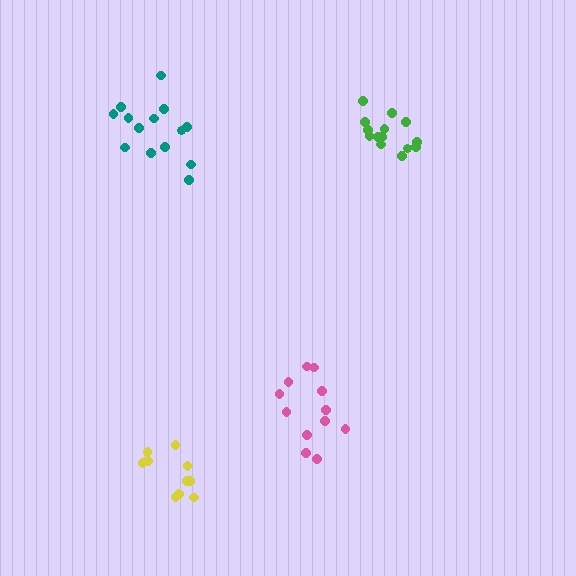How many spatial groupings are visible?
There are 4 spatial groupings.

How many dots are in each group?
Group 1: 12 dots, Group 2: 14 dots, Group 3: 10 dots, Group 4: 14 dots (50 total).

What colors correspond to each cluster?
The clusters are colored: pink, green, yellow, teal.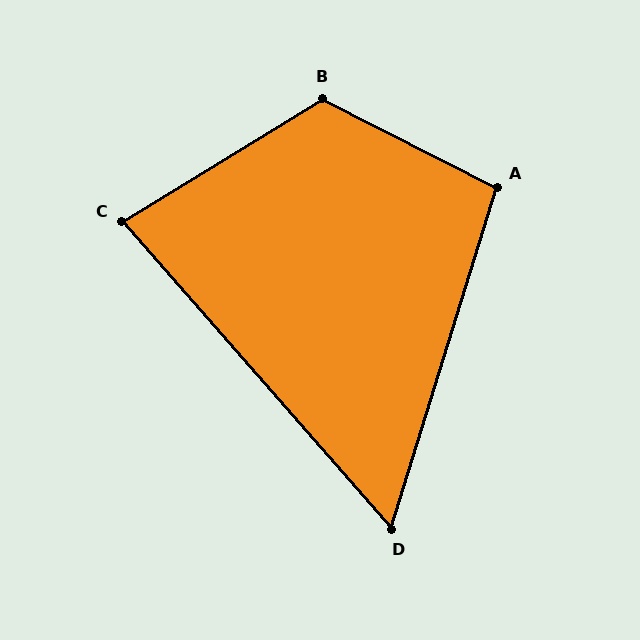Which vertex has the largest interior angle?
B, at approximately 122 degrees.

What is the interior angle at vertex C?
Approximately 80 degrees (acute).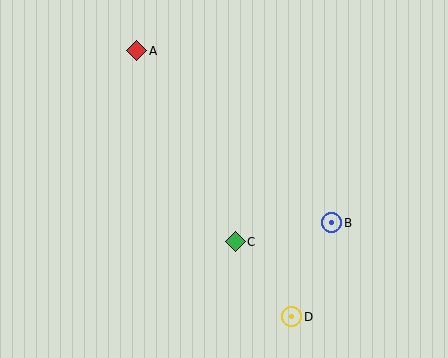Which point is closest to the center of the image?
Point C at (235, 242) is closest to the center.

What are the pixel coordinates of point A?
Point A is at (137, 51).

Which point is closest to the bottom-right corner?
Point D is closest to the bottom-right corner.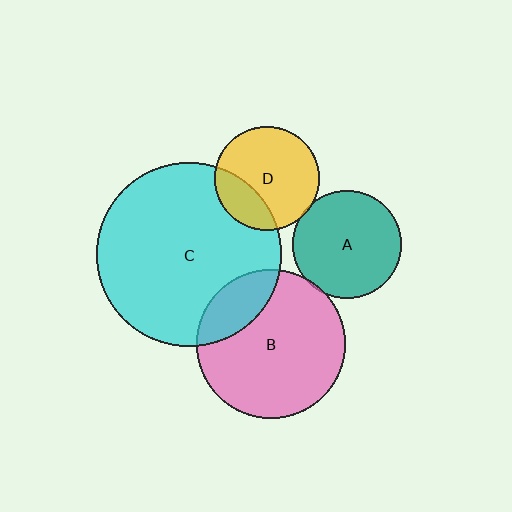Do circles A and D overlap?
Yes.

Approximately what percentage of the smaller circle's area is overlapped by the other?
Approximately 5%.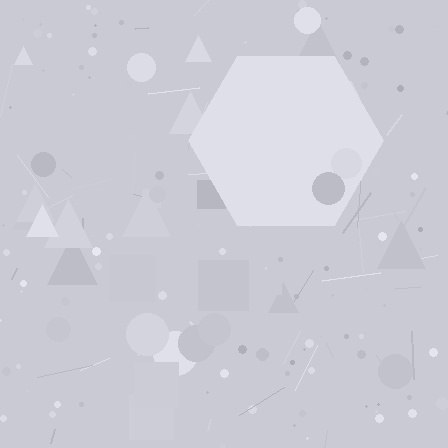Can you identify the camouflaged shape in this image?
The camouflaged shape is a hexagon.